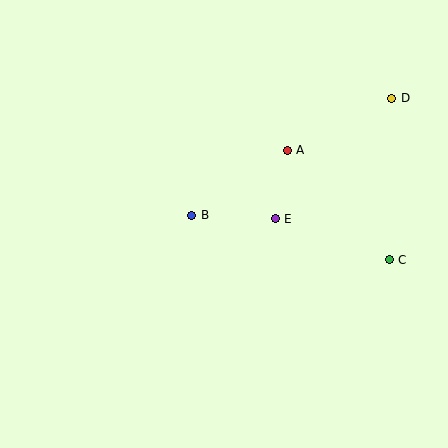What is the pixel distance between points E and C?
The distance between E and C is 121 pixels.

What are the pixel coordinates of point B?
Point B is at (192, 215).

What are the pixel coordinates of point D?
Point D is at (392, 98).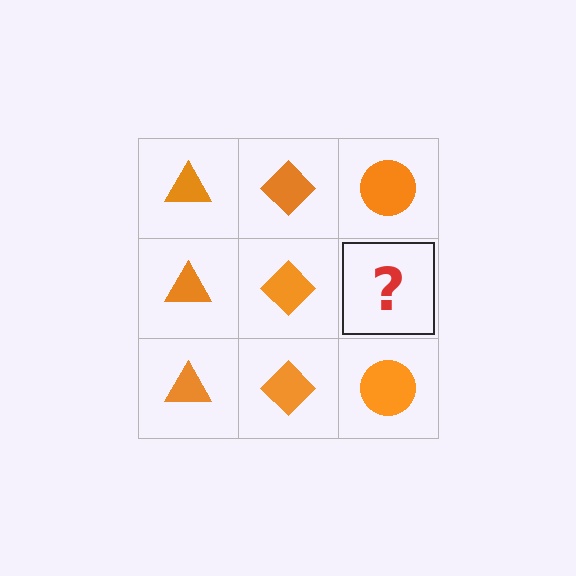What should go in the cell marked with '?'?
The missing cell should contain an orange circle.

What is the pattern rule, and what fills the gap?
The rule is that each column has a consistent shape. The gap should be filled with an orange circle.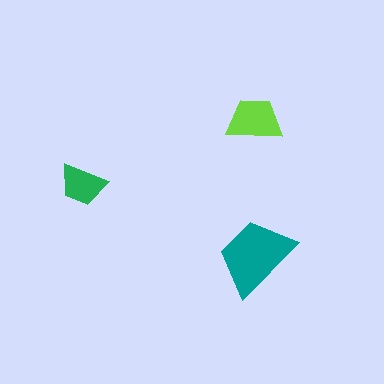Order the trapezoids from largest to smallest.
the teal one, the lime one, the green one.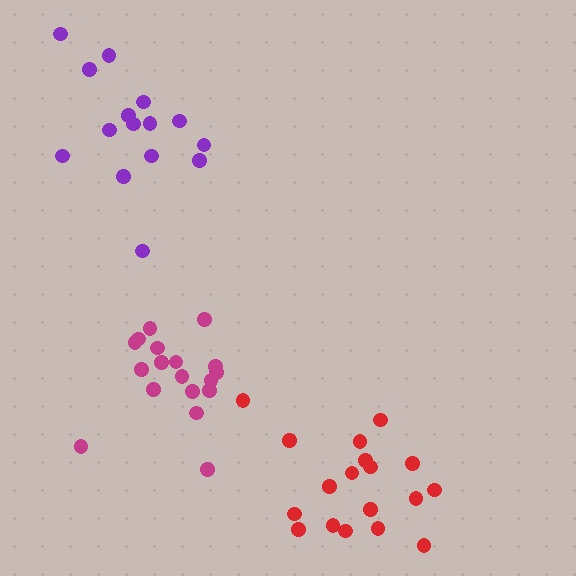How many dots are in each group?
Group 1: 15 dots, Group 2: 18 dots, Group 3: 18 dots (51 total).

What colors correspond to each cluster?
The clusters are colored: purple, magenta, red.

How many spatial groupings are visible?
There are 3 spatial groupings.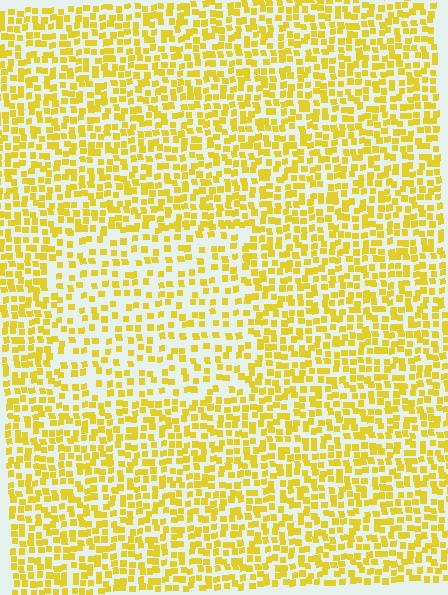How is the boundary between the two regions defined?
The boundary is defined by a change in element density (approximately 1.7x ratio). All elements are the same color, size, and shape.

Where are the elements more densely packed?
The elements are more densely packed outside the rectangle boundary.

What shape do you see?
I see a rectangle.